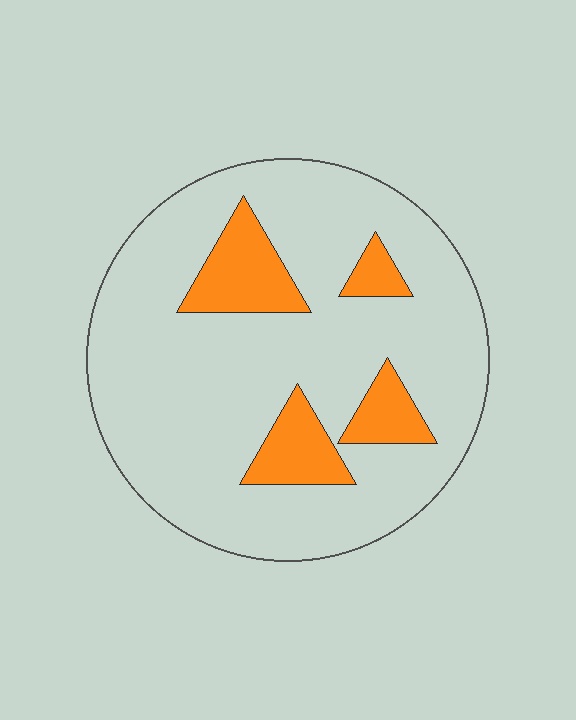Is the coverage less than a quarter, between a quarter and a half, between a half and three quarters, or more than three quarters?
Less than a quarter.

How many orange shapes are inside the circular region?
4.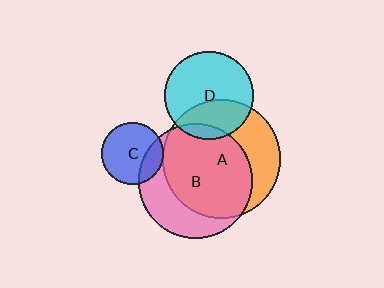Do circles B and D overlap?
Yes.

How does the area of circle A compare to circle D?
Approximately 1.8 times.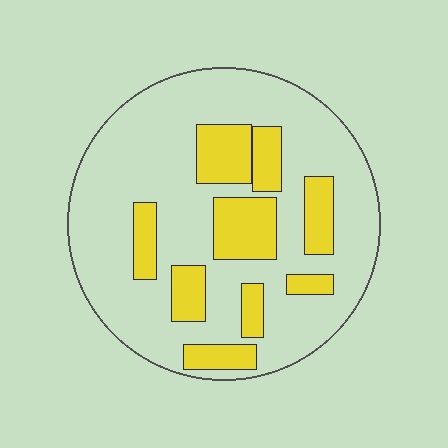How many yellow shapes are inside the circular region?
9.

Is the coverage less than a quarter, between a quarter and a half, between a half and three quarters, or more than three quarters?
Between a quarter and a half.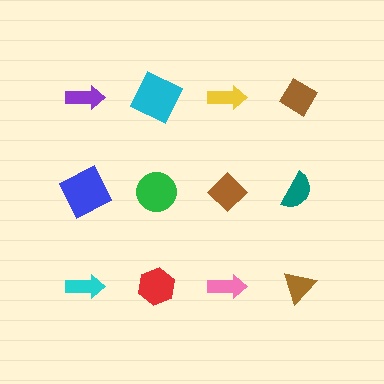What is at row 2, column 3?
A brown diamond.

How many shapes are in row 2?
4 shapes.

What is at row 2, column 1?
A blue square.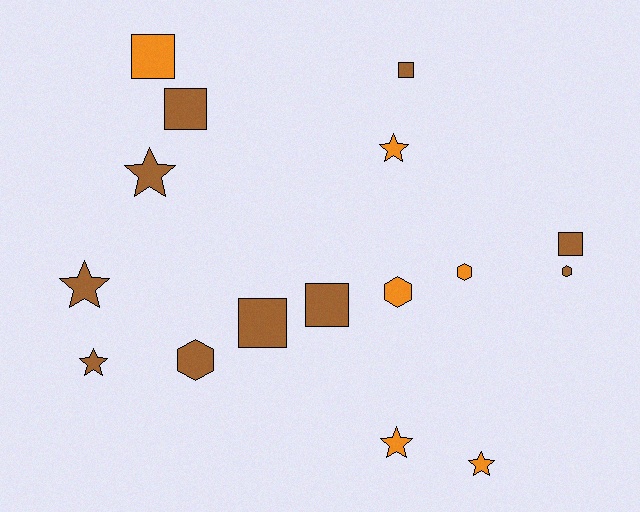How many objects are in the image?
There are 16 objects.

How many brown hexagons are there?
There are 2 brown hexagons.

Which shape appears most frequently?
Square, with 6 objects.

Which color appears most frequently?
Brown, with 10 objects.